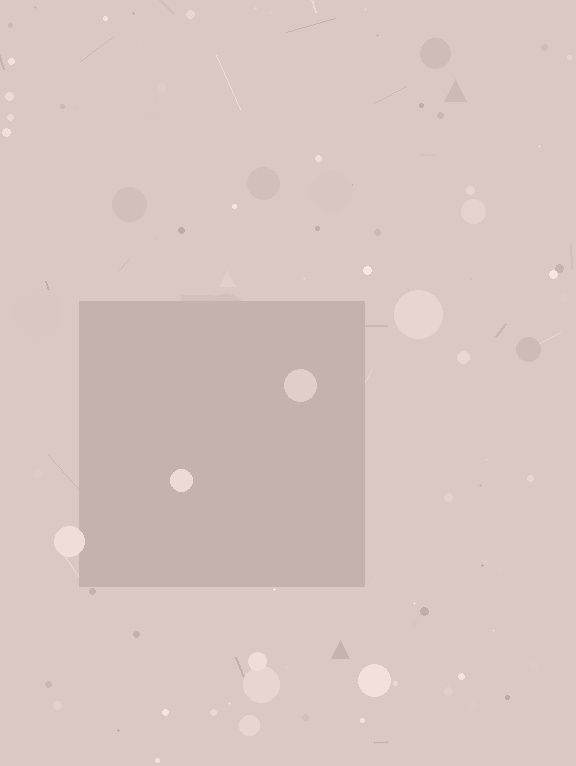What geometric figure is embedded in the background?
A square is embedded in the background.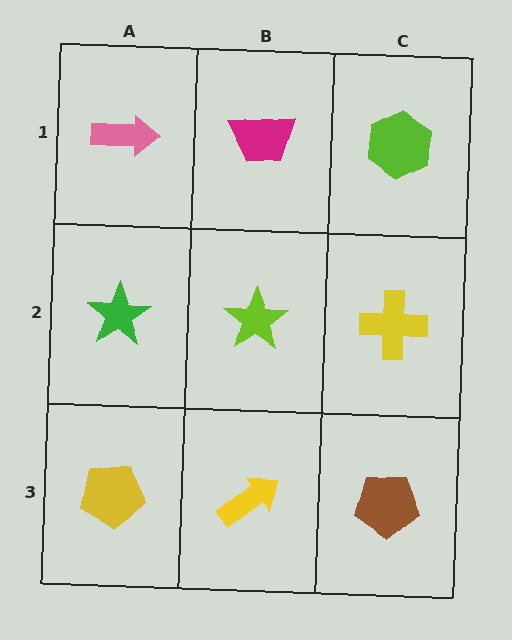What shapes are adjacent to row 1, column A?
A green star (row 2, column A), a magenta trapezoid (row 1, column B).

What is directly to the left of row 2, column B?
A green star.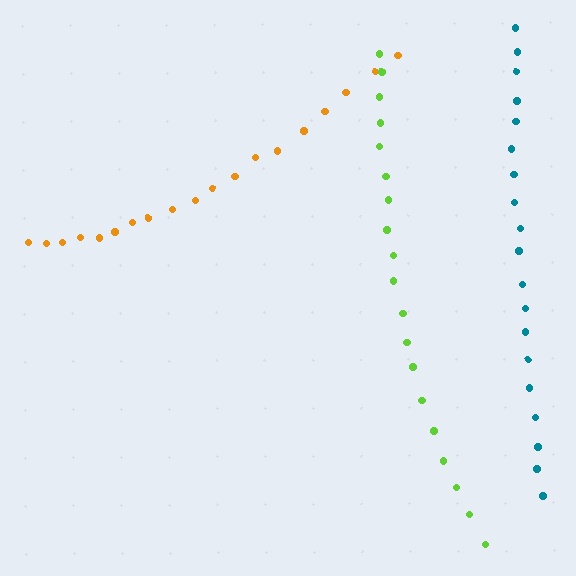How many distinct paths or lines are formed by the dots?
There are 3 distinct paths.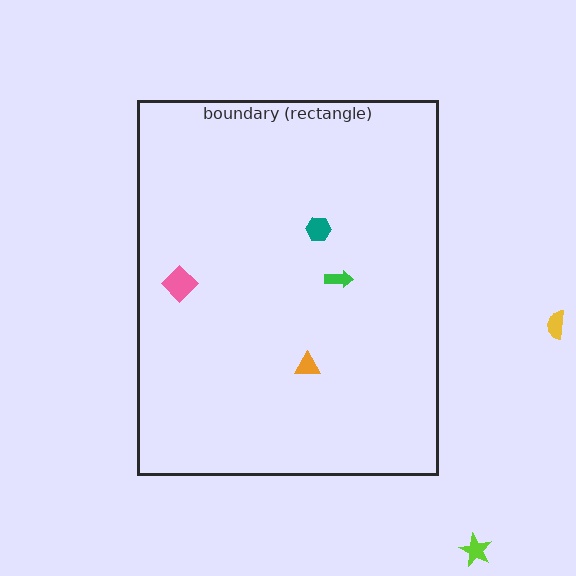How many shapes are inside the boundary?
4 inside, 2 outside.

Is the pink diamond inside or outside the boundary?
Inside.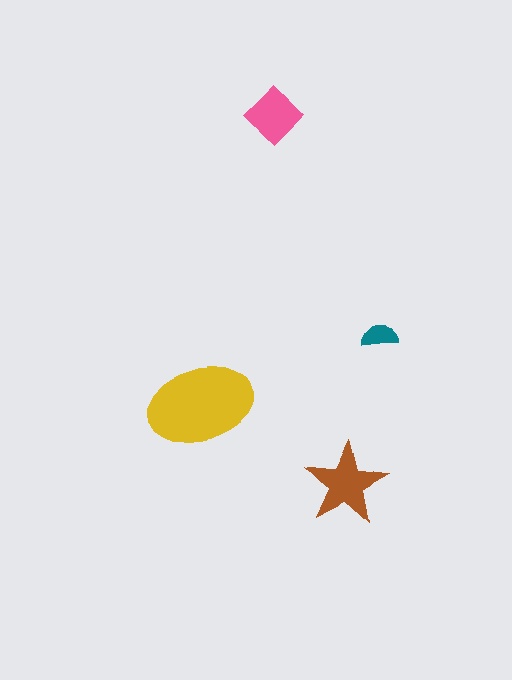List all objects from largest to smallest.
The yellow ellipse, the brown star, the pink diamond, the teal semicircle.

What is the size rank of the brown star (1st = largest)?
2nd.